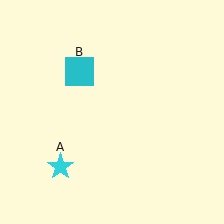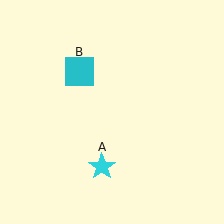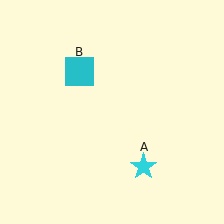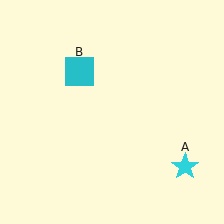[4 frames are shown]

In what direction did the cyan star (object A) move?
The cyan star (object A) moved right.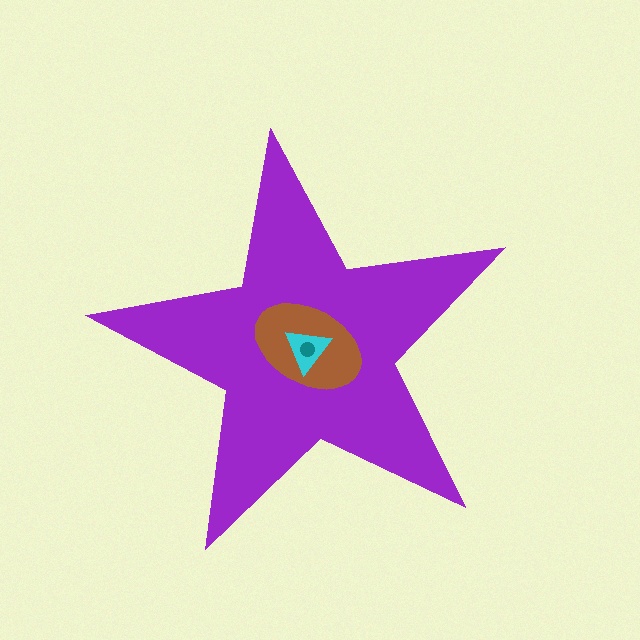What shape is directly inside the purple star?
The brown ellipse.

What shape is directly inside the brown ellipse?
The cyan triangle.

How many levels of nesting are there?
4.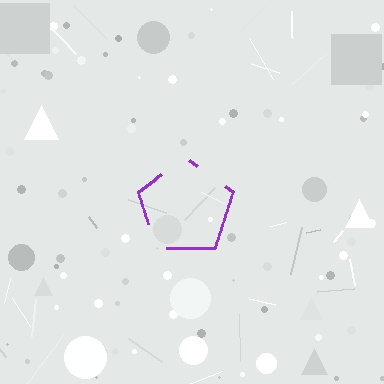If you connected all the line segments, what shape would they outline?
They would outline a pentagon.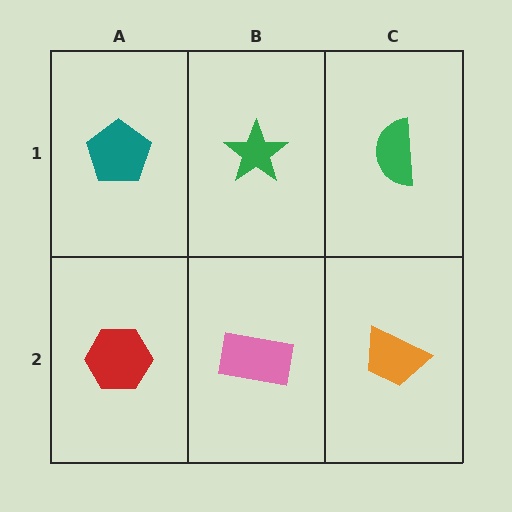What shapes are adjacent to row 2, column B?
A green star (row 1, column B), a red hexagon (row 2, column A), an orange trapezoid (row 2, column C).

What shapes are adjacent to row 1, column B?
A pink rectangle (row 2, column B), a teal pentagon (row 1, column A), a green semicircle (row 1, column C).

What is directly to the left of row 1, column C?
A green star.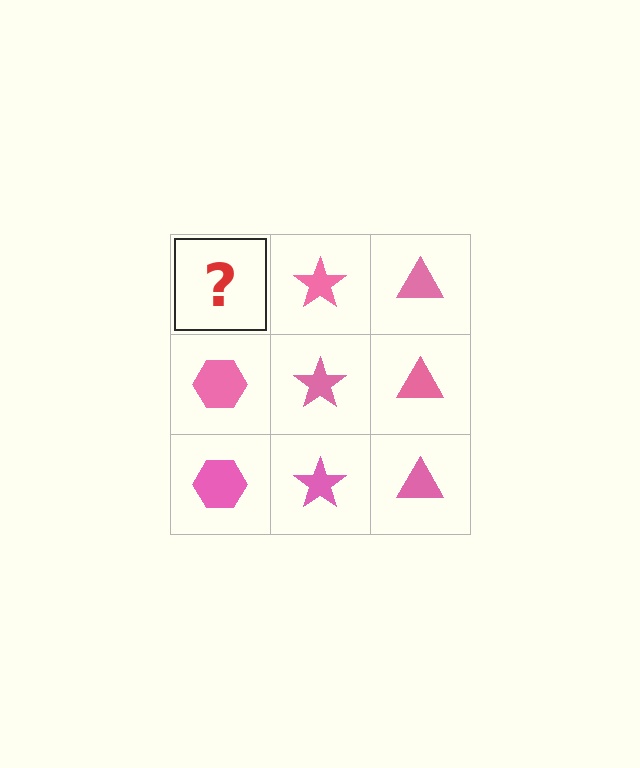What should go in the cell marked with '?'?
The missing cell should contain a pink hexagon.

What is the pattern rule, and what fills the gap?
The rule is that each column has a consistent shape. The gap should be filled with a pink hexagon.